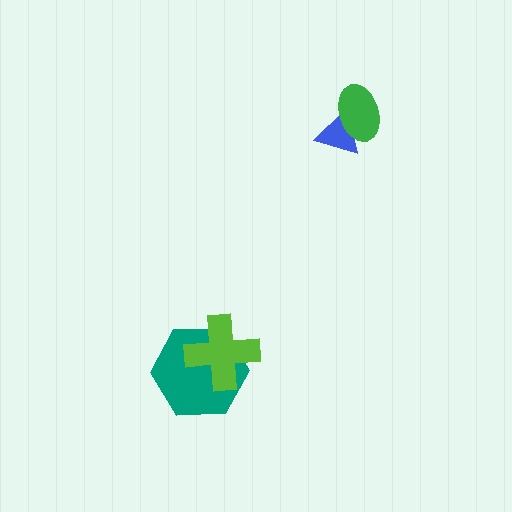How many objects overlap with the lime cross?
1 object overlaps with the lime cross.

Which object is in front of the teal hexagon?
The lime cross is in front of the teal hexagon.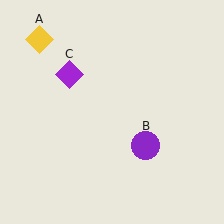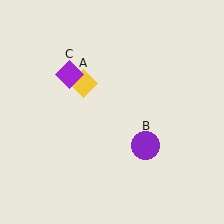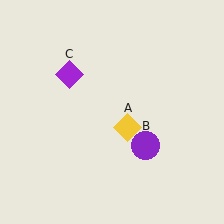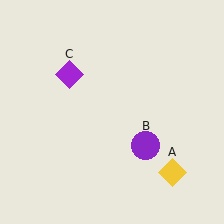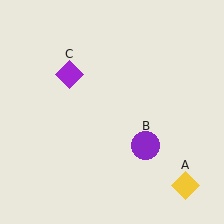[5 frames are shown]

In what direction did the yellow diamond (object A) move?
The yellow diamond (object A) moved down and to the right.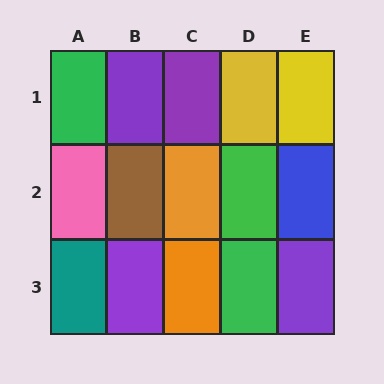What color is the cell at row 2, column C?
Orange.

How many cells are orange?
2 cells are orange.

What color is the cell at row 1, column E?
Yellow.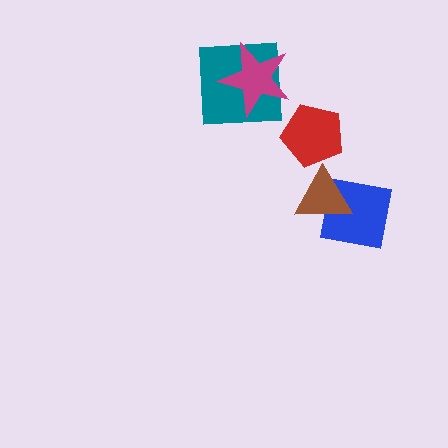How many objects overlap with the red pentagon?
0 objects overlap with the red pentagon.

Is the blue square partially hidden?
Yes, it is partially covered by another shape.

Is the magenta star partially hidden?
No, no other shape covers it.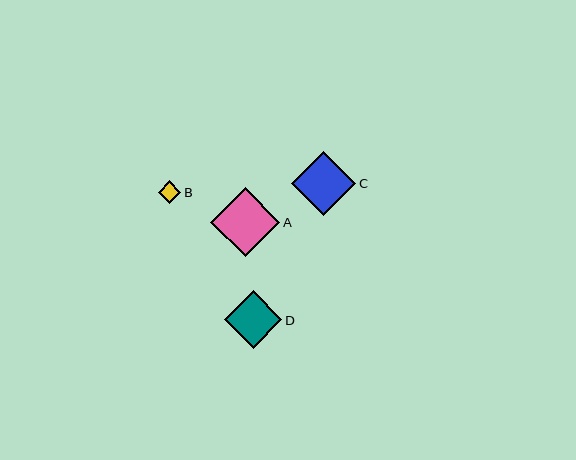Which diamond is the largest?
Diamond A is the largest with a size of approximately 70 pixels.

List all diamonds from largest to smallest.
From largest to smallest: A, C, D, B.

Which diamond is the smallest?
Diamond B is the smallest with a size of approximately 23 pixels.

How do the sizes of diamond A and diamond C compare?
Diamond A and diamond C are approximately the same size.